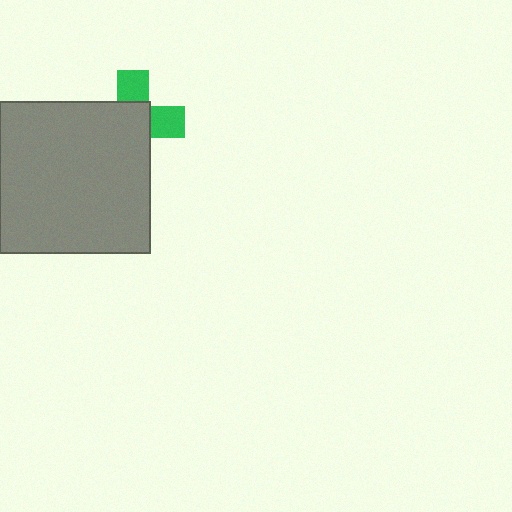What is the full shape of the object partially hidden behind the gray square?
The partially hidden object is a green cross.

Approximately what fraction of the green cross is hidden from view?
Roughly 62% of the green cross is hidden behind the gray square.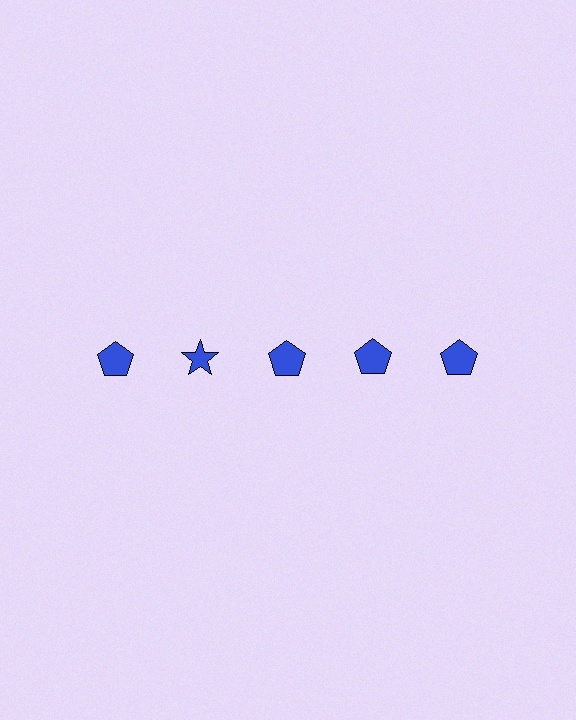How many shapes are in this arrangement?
There are 5 shapes arranged in a grid pattern.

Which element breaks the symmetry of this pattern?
The blue star in the top row, second from left column breaks the symmetry. All other shapes are blue pentagons.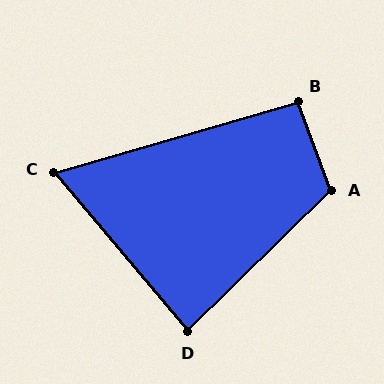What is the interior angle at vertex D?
Approximately 86 degrees (approximately right).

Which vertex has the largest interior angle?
A, at approximately 114 degrees.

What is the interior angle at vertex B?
Approximately 94 degrees (approximately right).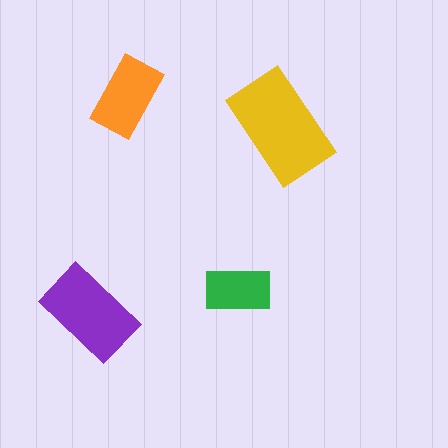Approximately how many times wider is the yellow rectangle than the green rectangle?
About 1.5 times wider.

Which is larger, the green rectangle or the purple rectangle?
The purple one.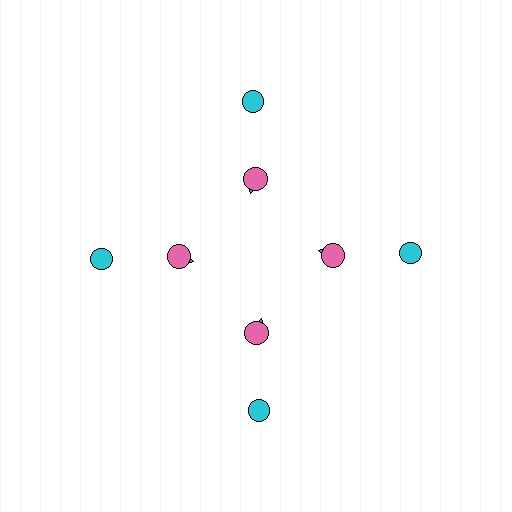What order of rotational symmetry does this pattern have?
This pattern has 4-fold rotational symmetry.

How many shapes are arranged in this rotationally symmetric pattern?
There are 12 shapes, arranged in 4 groups of 3.